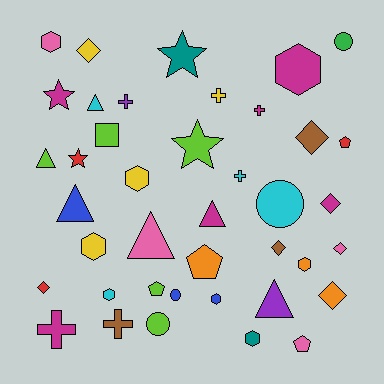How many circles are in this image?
There are 4 circles.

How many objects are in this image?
There are 40 objects.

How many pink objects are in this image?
There are 4 pink objects.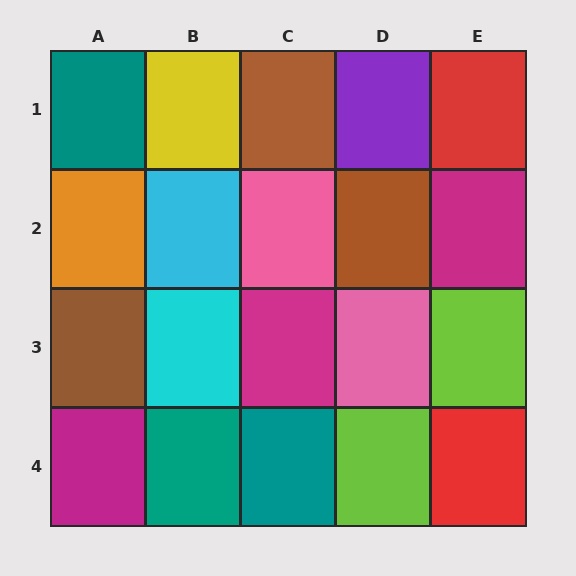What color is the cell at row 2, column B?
Cyan.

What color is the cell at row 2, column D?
Brown.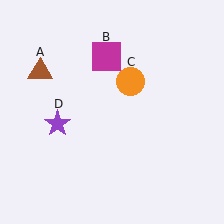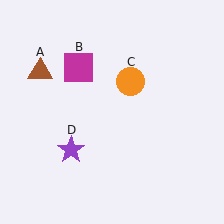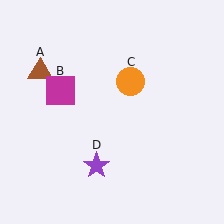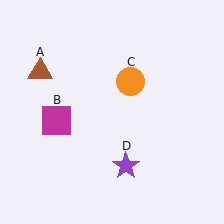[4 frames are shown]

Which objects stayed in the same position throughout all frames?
Brown triangle (object A) and orange circle (object C) remained stationary.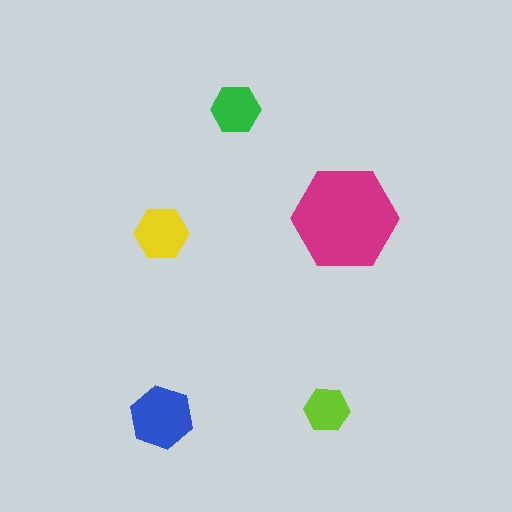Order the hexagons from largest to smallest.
the magenta one, the blue one, the yellow one, the green one, the lime one.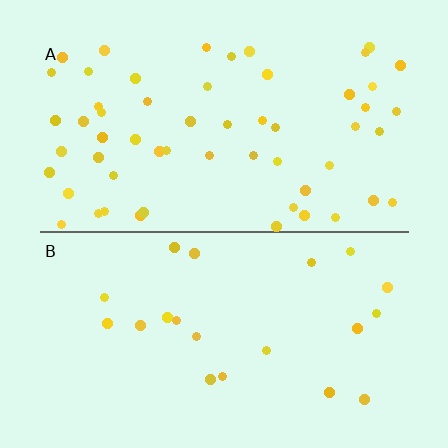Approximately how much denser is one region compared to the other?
Approximately 2.7× — region A over region B.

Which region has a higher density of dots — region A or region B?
A (the top).